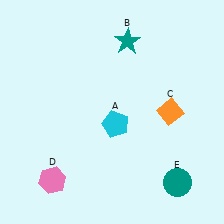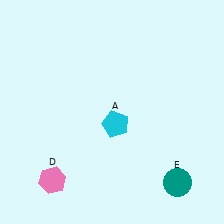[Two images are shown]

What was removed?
The orange diamond (C), the teal star (B) were removed in Image 2.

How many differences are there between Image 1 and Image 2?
There are 2 differences between the two images.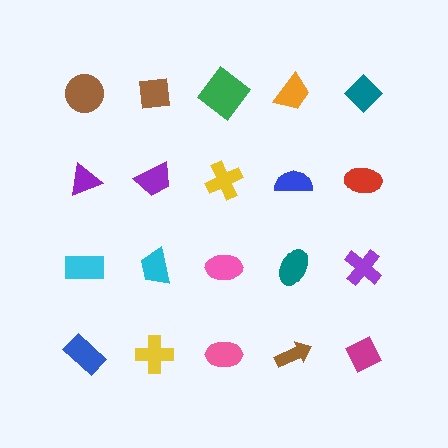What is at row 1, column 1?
A brown circle.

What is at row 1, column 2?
A brown square.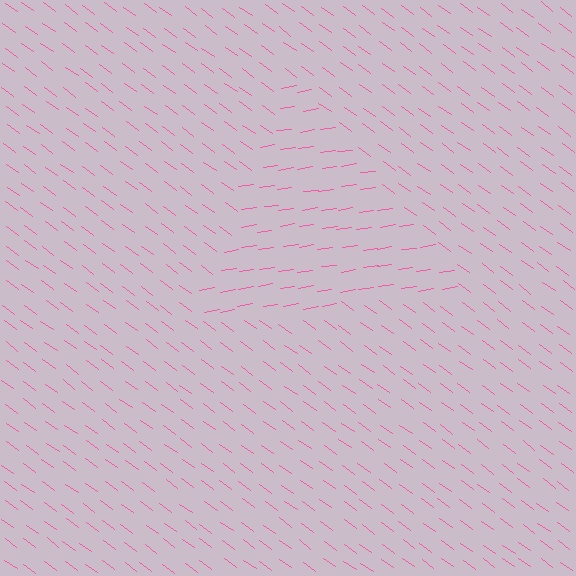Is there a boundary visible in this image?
Yes, there is a texture boundary formed by a change in line orientation.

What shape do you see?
I see a triangle.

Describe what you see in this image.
The image is filled with small pink line segments. A triangle region in the image has lines oriented differently from the surrounding lines, creating a visible texture boundary.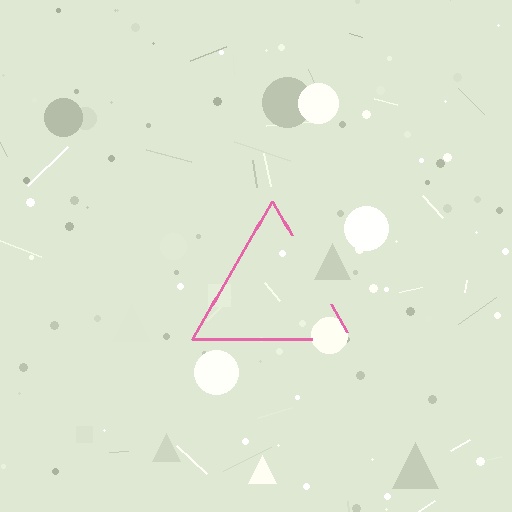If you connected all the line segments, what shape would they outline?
They would outline a triangle.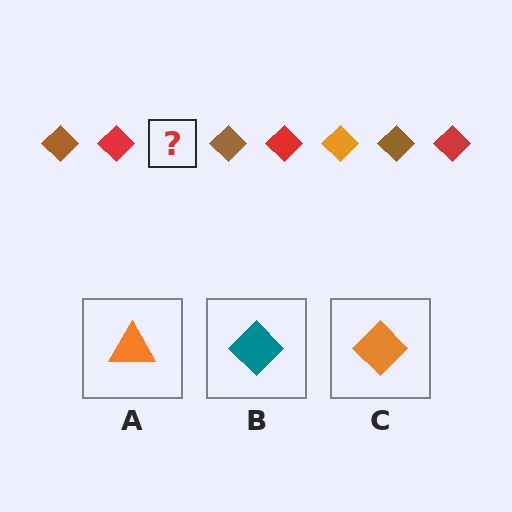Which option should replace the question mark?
Option C.